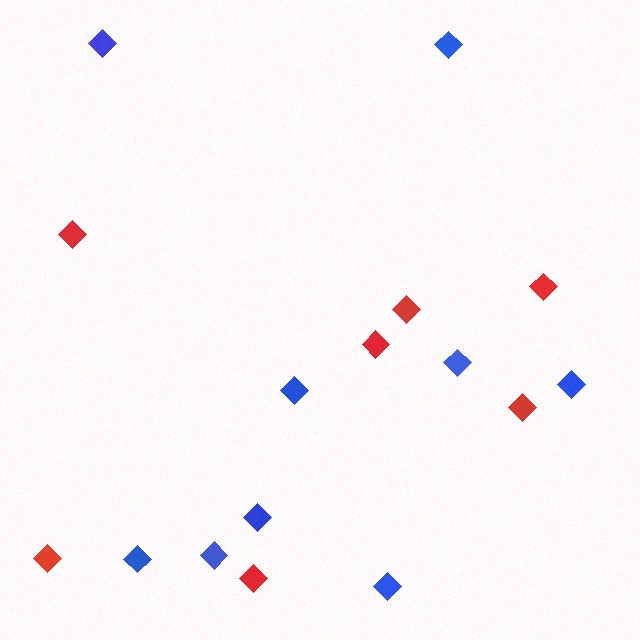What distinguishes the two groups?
There are 2 groups: one group of blue diamonds (9) and one group of red diamonds (7).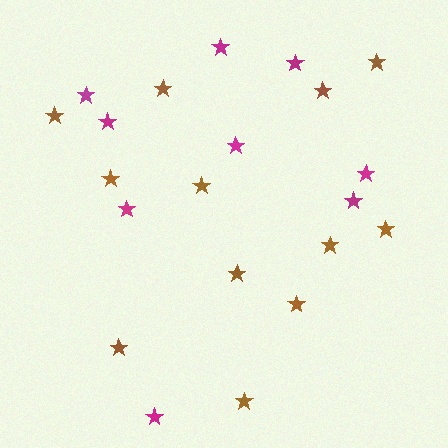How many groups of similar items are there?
There are 2 groups: one group of magenta stars (9) and one group of brown stars (12).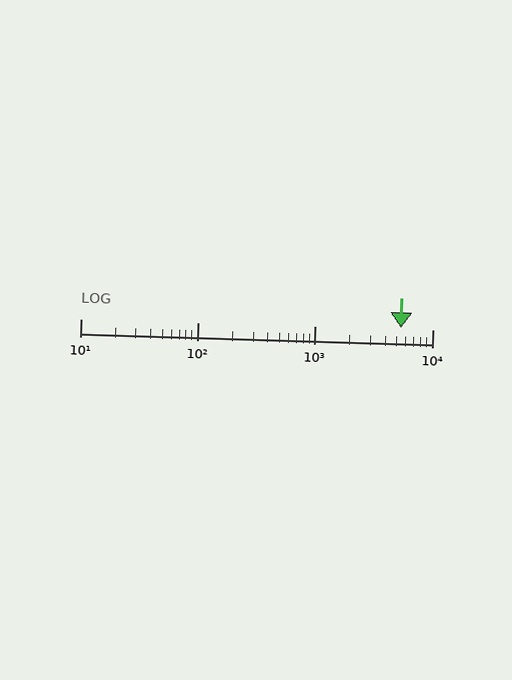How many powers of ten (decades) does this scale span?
The scale spans 3 decades, from 10 to 10000.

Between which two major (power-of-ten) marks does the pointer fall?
The pointer is between 1000 and 10000.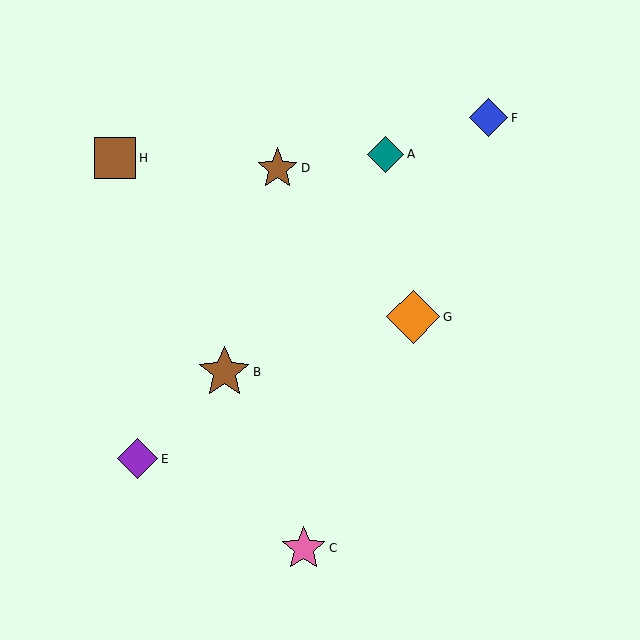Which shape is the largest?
The orange diamond (labeled G) is the largest.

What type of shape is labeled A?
Shape A is a teal diamond.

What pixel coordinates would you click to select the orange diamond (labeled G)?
Click at (413, 317) to select the orange diamond G.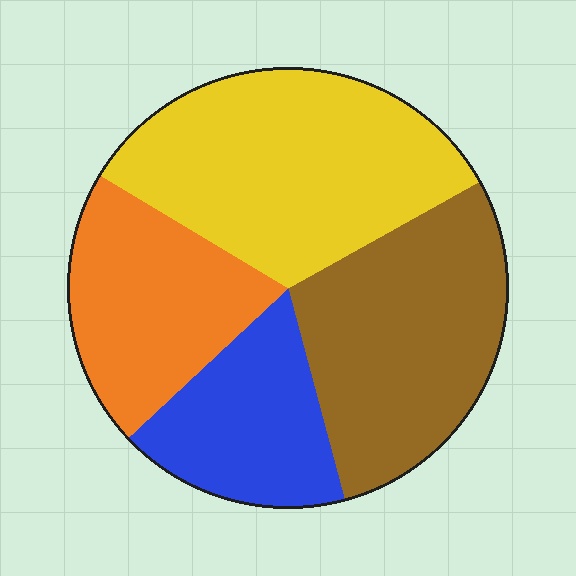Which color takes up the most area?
Yellow, at roughly 35%.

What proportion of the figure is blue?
Blue takes up about one sixth (1/6) of the figure.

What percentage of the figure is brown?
Brown takes up between a sixth and a third of the figure.